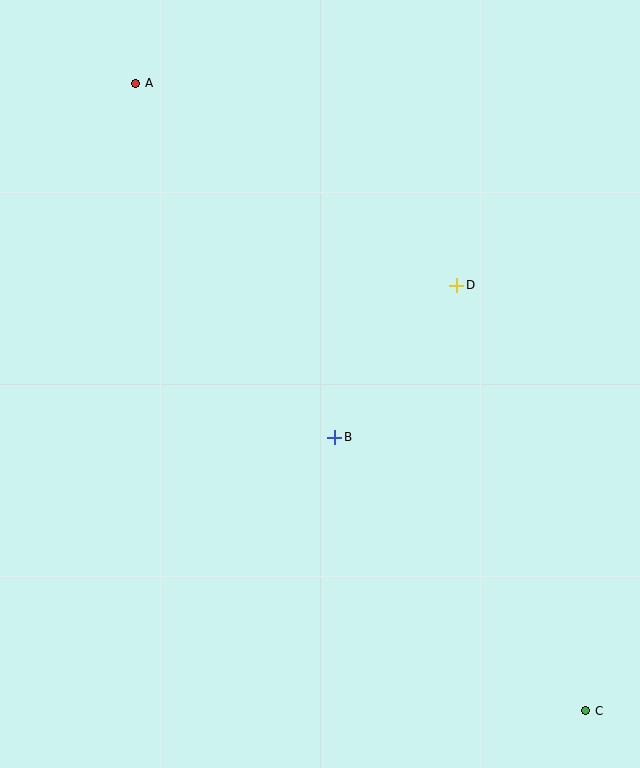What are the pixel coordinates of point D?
Point D is at (457, 285).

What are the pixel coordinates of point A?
Point A is at (136, 83).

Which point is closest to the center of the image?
Point B at (335, 437) is closest to the center.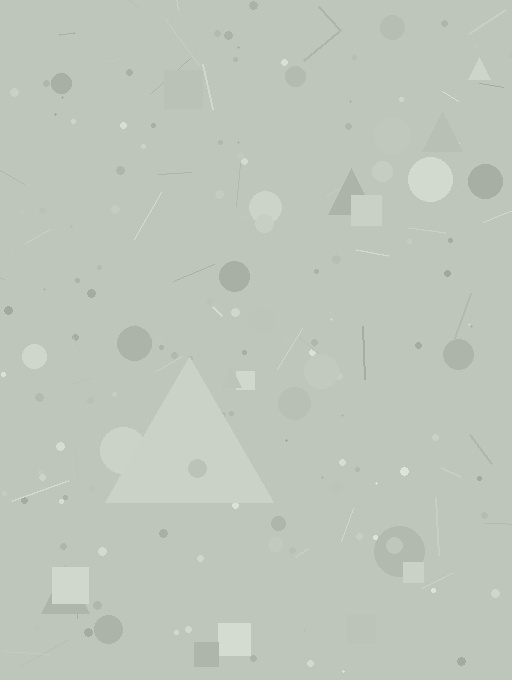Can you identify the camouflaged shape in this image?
The camouflaged shape is a triangle.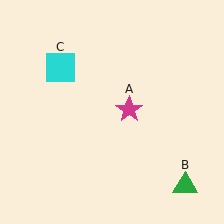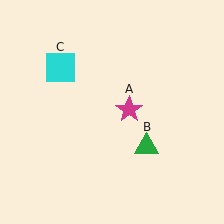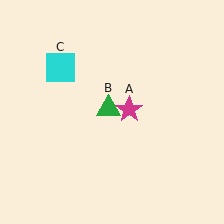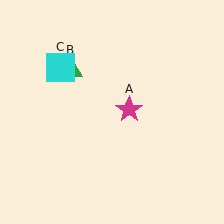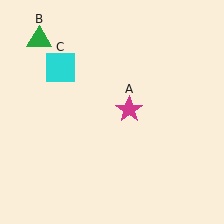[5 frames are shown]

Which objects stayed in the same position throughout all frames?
Magenta star (object A) and cyan square (object C) remained stationary.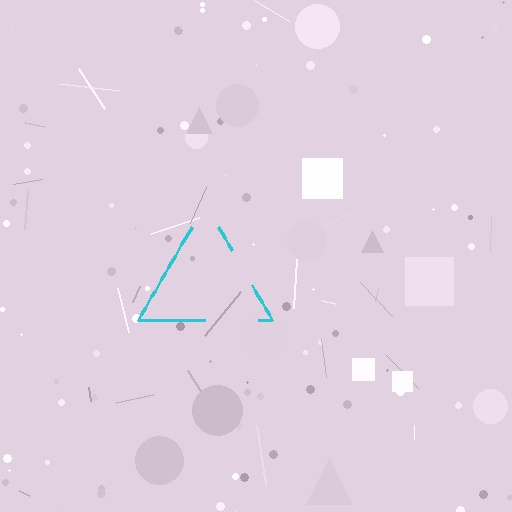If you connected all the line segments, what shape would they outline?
They would outline a triangle.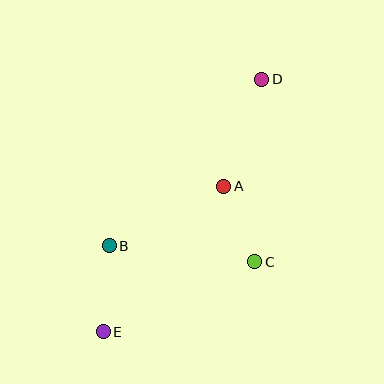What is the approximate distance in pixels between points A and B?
The distance between A and B is approximately 129 pixels.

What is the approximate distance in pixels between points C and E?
The distance between C and E is approximately 167 pixels.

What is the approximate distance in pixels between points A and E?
The distance between A and E is approximately 189 pixels.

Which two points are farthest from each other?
Points D and E are farthest from each other.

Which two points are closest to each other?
Points A and C are closest to each other.